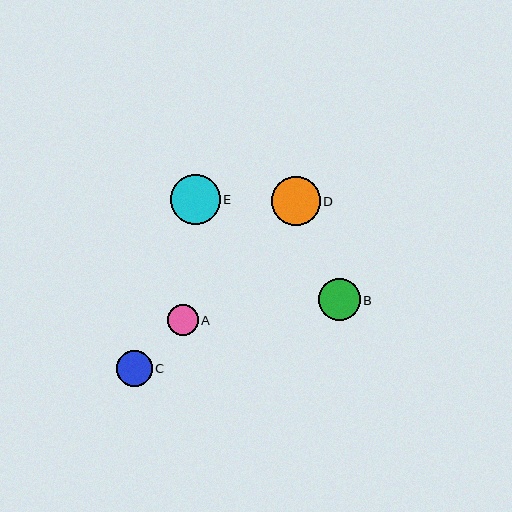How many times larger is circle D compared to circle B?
Circle D is approximately 1.2 times the size of circle B.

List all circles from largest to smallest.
From largest to smallest: E, D, B, C, A.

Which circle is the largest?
Circle E is the largest with a size of approximately 50 pixels.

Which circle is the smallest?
Circle A is the smallest with a size of approximately 31 pixels.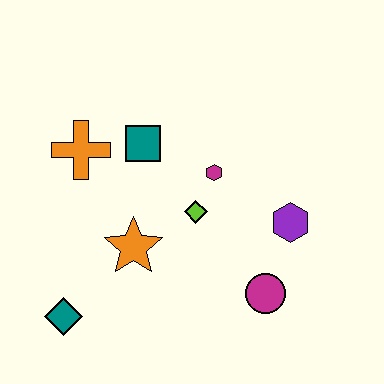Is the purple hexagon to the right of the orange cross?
Yes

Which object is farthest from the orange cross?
The magenta circle is farthest from the orange cross.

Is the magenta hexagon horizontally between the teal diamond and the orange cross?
No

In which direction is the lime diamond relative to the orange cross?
The lime diamond is to the right of the orange cross.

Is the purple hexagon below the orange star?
No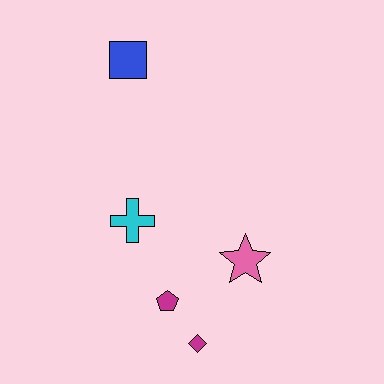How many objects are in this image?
There are 5 objects.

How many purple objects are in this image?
There are no purple objects.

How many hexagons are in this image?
There are no hexagons.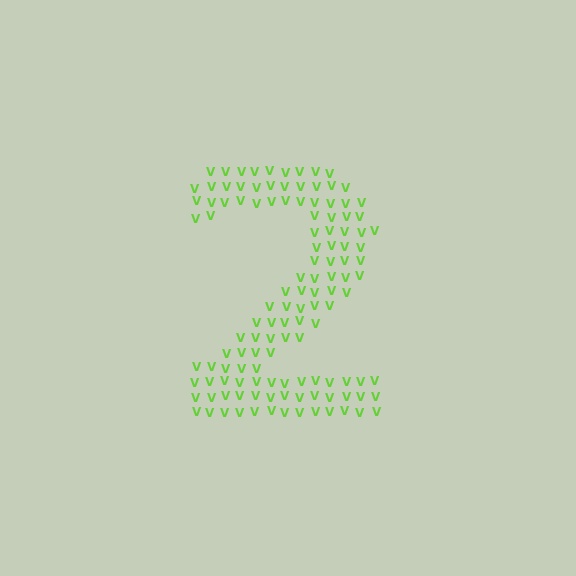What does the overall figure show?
The overall figure shows the digit 2.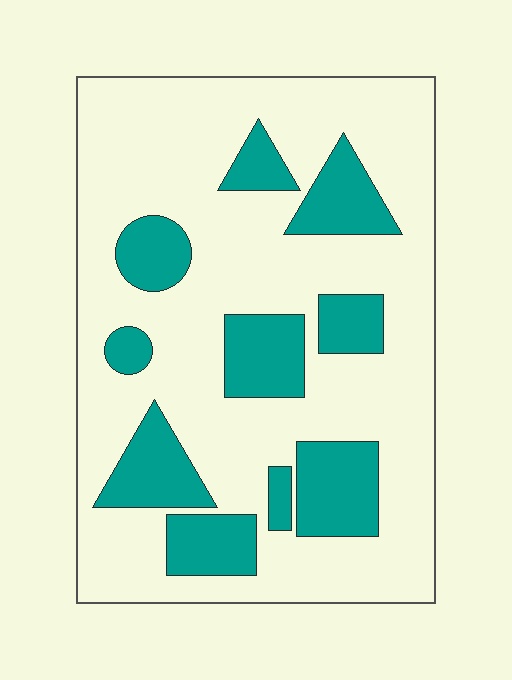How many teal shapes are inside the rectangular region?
10.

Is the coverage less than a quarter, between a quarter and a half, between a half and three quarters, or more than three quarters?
Between a quarter and a half.